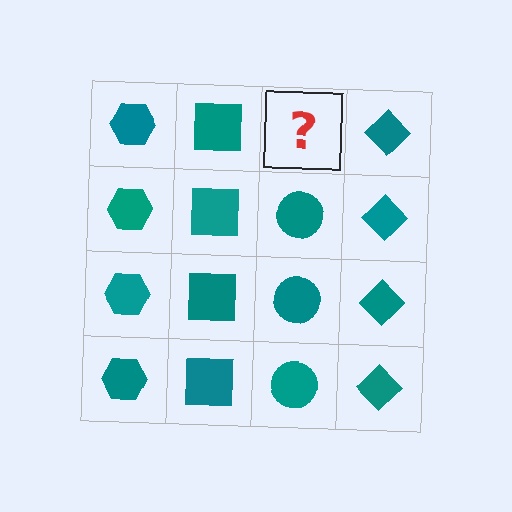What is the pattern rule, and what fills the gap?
The rule is that each column has a consistent shape. The gap should be filled with a teal circle.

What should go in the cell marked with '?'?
The missing cell should contain a teal circle.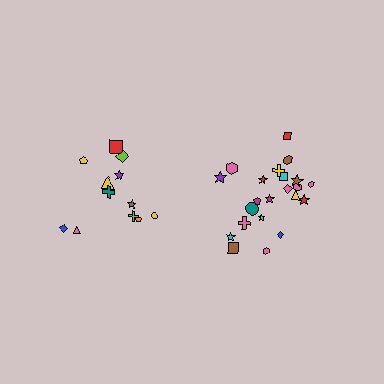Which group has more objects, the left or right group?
The right group.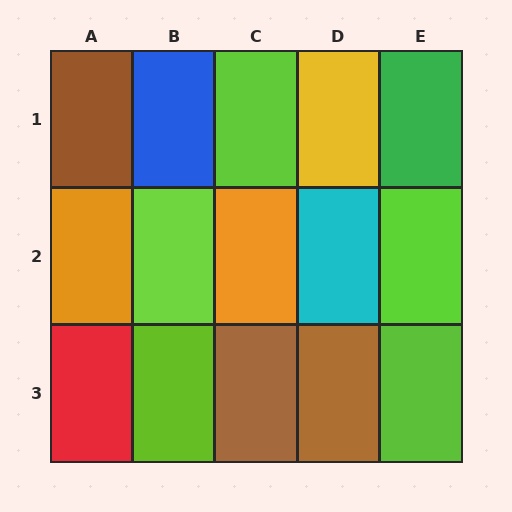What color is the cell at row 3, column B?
Lime.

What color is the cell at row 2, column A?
Orange.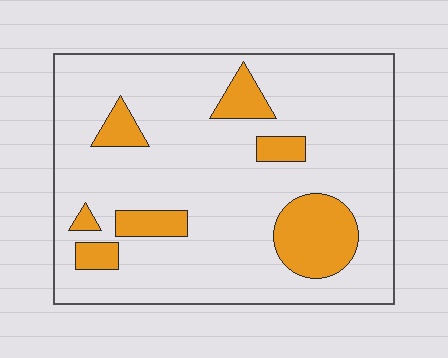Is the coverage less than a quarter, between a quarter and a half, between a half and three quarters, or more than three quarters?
Less than a quarter.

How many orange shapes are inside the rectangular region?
7.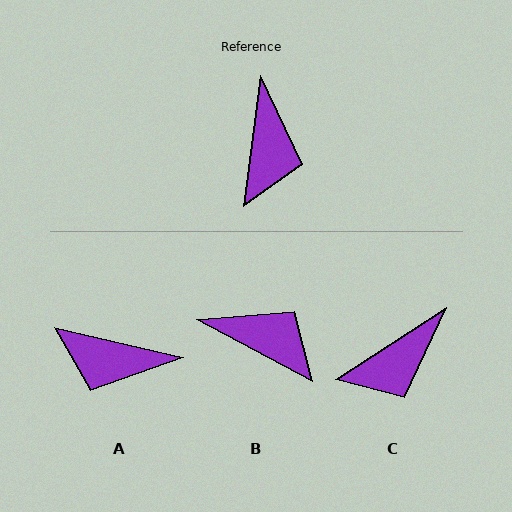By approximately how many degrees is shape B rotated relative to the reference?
Approximately 69 degrees counter-clockwise.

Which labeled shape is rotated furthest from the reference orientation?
A, about 96 degrees away.